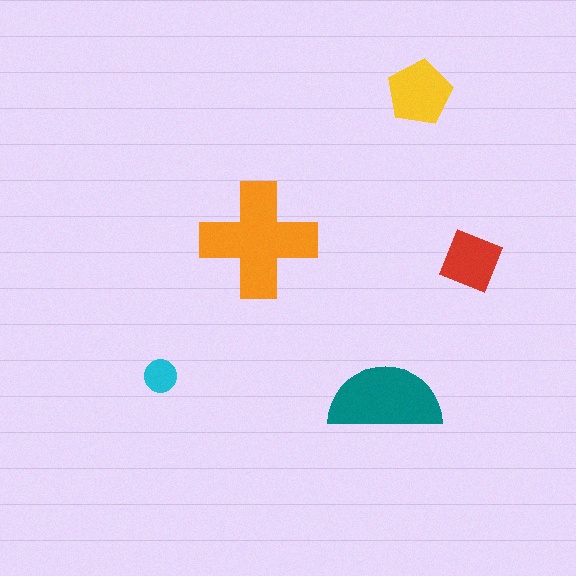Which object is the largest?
The orange cross.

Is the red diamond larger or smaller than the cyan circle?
Larger.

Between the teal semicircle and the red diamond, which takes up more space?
The teal semicircle.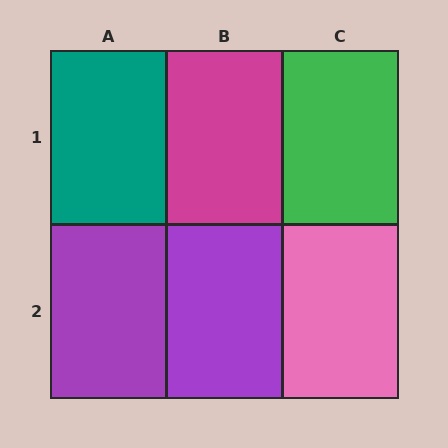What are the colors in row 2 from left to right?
Purple, purple, pink.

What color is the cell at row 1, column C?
Green.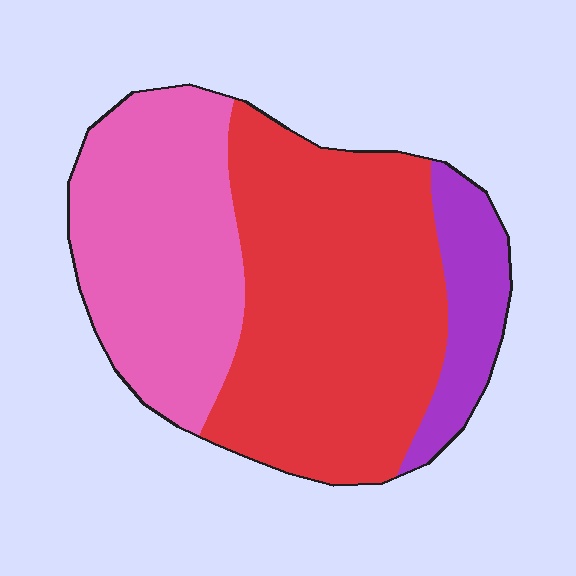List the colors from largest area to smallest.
From largest to smallest: red, pink, purple.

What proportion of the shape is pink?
Pink covers around 35% of the shape.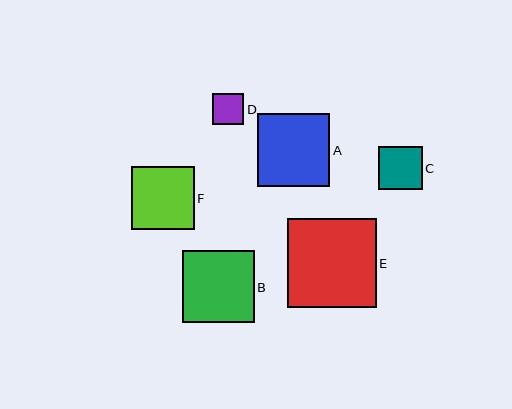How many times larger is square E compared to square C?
Square E is approximately 2.0 times the size of square C.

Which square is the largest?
Square E is the largest with a size of approximately 89 pixels.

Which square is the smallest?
Square D is the smallest with a size of approximately 31 pixels.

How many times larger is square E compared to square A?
Square E is approximately 1.2 times the size of square A.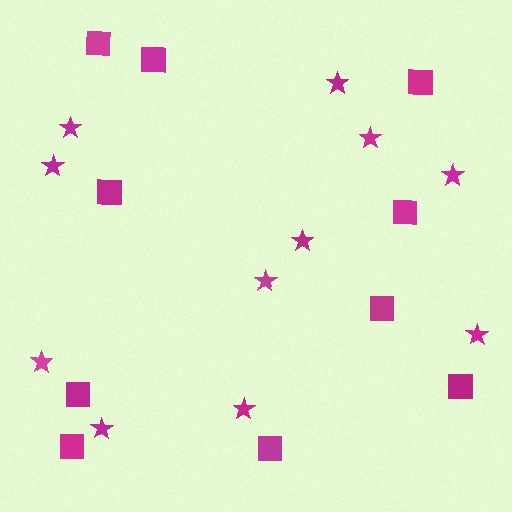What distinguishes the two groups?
There are 2 groups: one group of stars (11) and one group of squares (10).